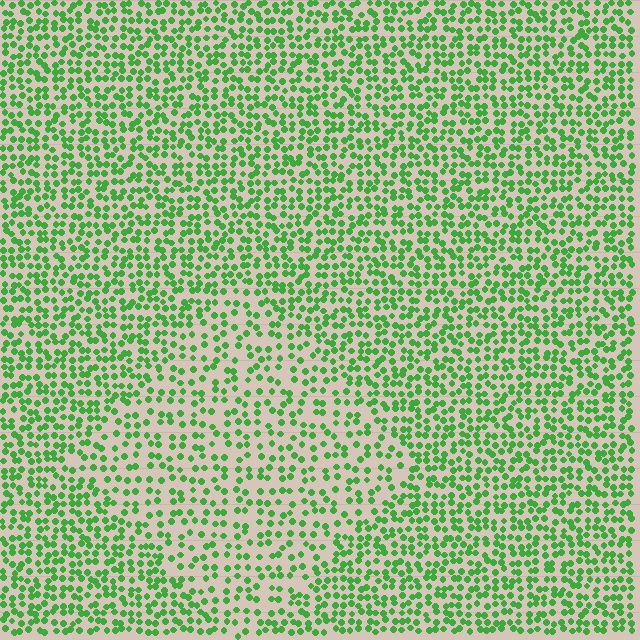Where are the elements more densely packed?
The elements are more densely packed outside the diamond boundary.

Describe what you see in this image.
The image contains small green elements arranged at two different densities. A diamond-shaped region is visible where the elements are less densely packed than the surrounding area.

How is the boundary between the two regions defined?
The boundary is defined by a change in element density (approximately 1.7x ratio). All elements are the same color, size, and shape.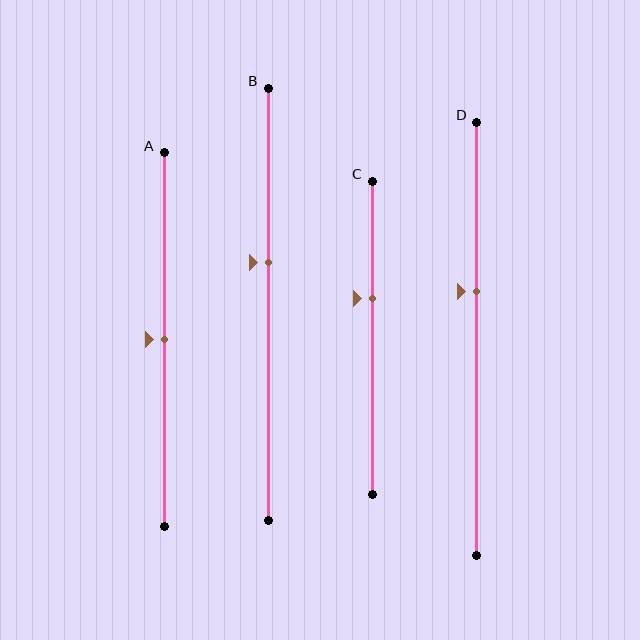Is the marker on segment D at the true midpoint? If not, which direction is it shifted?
No, the marker on segment D is shifted upward by about 11% of the segment length.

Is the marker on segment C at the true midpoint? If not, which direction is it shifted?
No, the marker on segment C is shifted upward by about 13% of the segment length.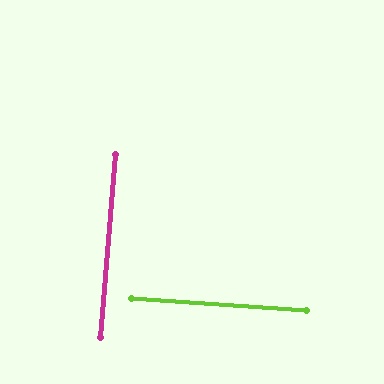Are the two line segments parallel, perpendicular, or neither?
Perpendicular — they meet at approximately 89°.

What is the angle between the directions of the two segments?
Approximately 89 degrees.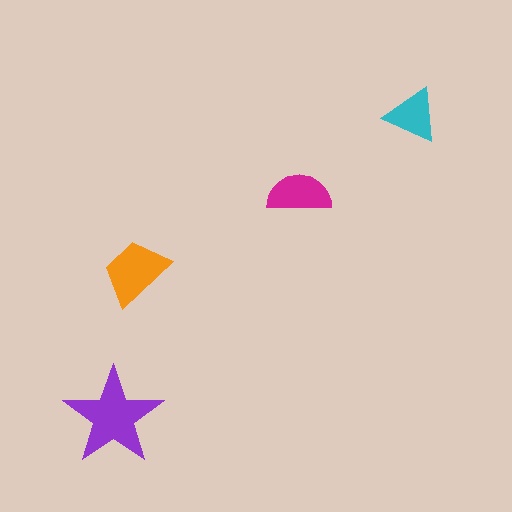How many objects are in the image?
There are 4 objects in the image.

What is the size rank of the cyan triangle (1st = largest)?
4th.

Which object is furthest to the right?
The cyan triangle is rightmost.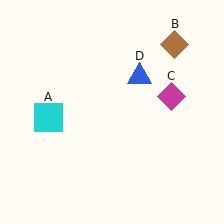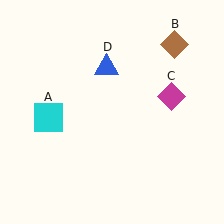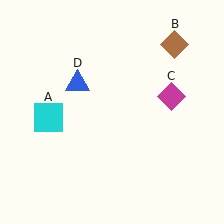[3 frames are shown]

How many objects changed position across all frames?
1 object changed position: blue triangle (object D).